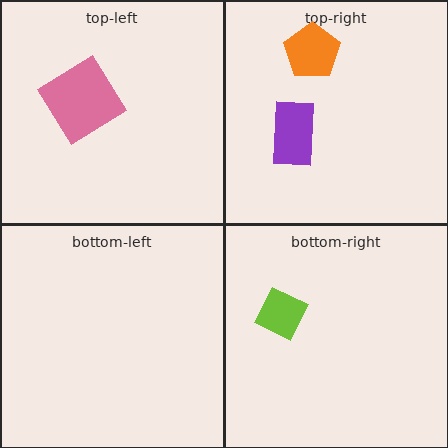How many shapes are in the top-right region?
2.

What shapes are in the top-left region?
The pink diamond.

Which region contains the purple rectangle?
The top-right region.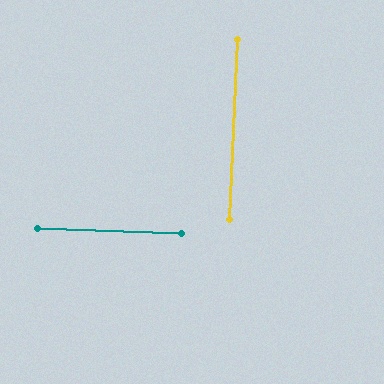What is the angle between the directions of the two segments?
Approximately 89 degrees.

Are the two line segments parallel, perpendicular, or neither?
Perpendicular — they meet at approximately 89°.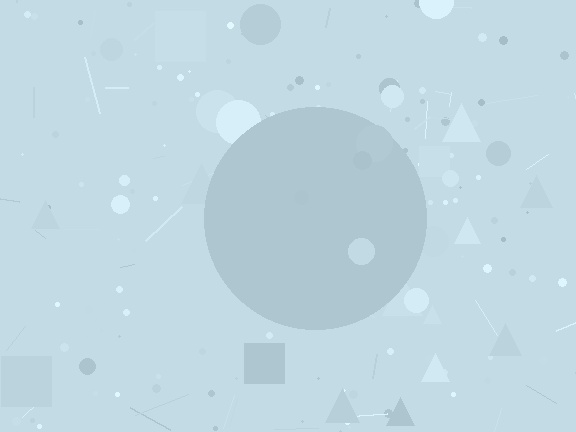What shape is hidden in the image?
A circle is hidden in the image.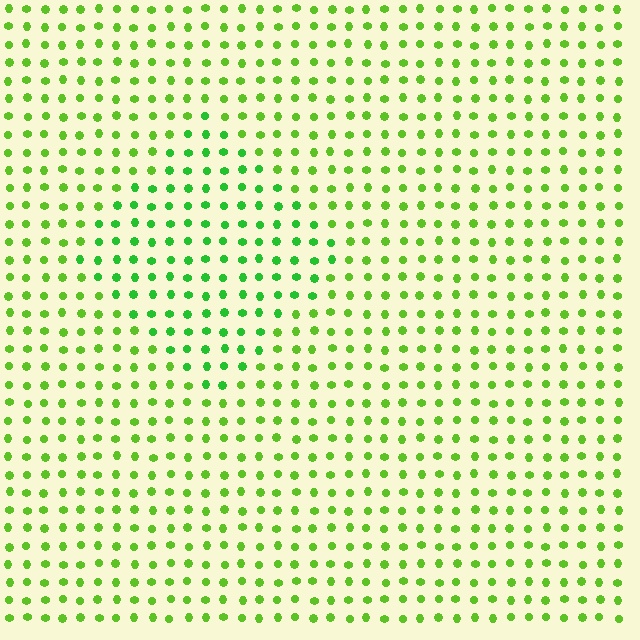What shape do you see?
I see a diamond.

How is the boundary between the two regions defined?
The boundary is defined purely by a slight shift in hue (about 25 degrees). Spacing, size, and orientation are identical on both sides.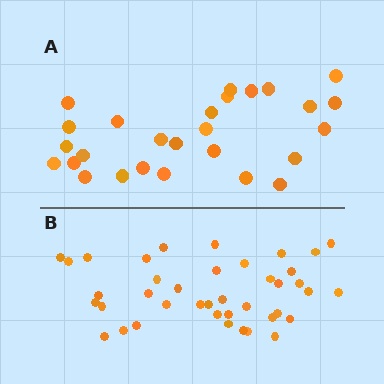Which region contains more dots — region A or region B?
Region B (the bottom region) has more dots.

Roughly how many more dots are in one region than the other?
Region B has approximately 15 more dots than region A.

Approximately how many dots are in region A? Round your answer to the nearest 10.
About 30 dots. (The exact count is 27, which rounds to 30.)